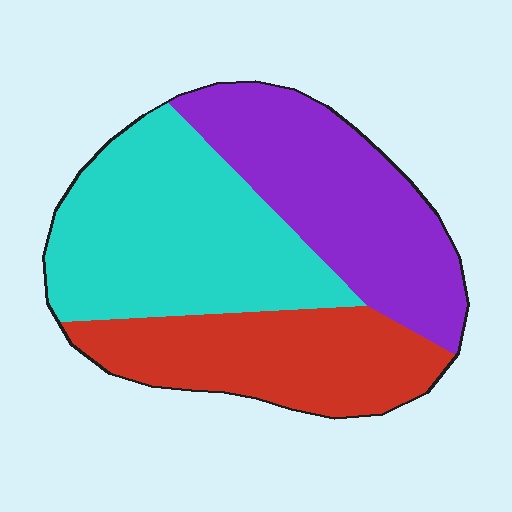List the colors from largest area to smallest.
From largest to smallest: cyan, purple, red.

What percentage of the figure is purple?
Purple takes up about one third (1/3) of the figure.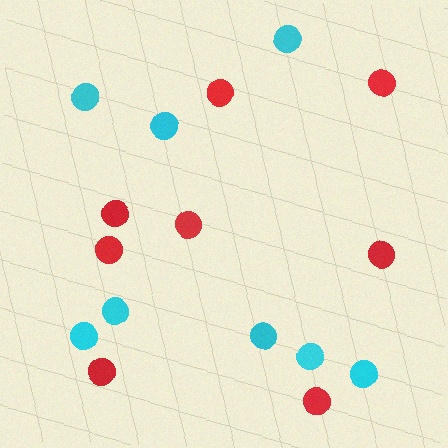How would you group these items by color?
There are 2 groups: one group of cyan circles (8) and one group of red circles (8).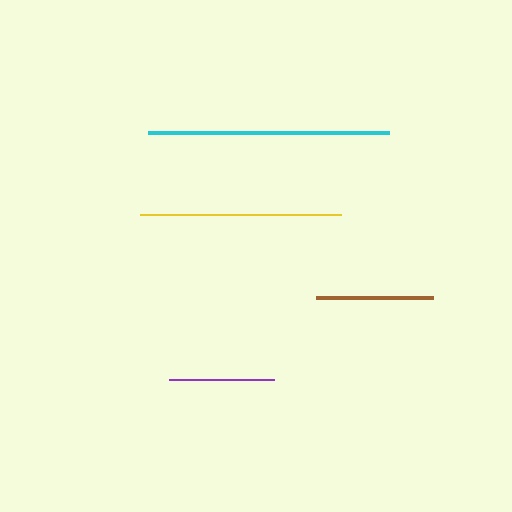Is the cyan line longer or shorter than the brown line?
The cyan line is longer than the brown line.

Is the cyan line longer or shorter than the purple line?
The cyan line is longer than the purple line.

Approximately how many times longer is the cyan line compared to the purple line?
The cyan line is approximately 2.3 times the length of the purple line.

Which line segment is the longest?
The cyan line is the longest at approximately 242 pixels.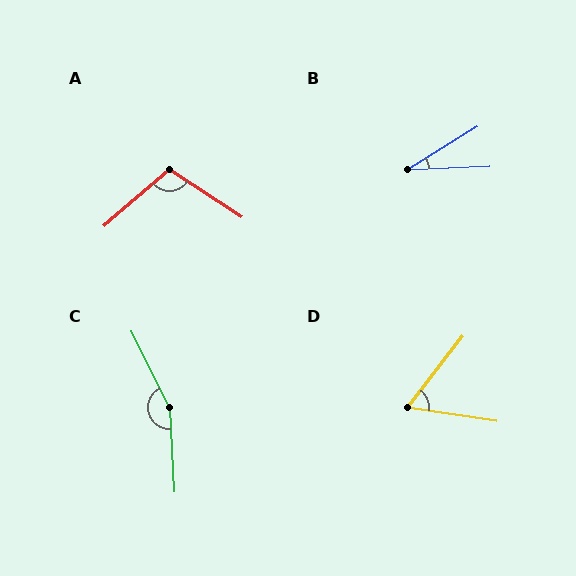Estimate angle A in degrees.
Approximately 105 degrees.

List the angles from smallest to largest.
B (29°), D (60°), A (105°), C (157°).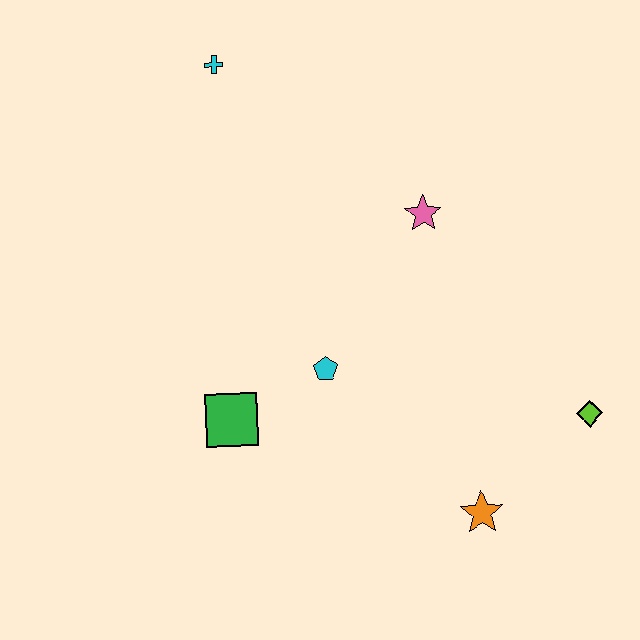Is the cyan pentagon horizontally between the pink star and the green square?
Yes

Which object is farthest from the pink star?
The orange star is farthest from the pink star.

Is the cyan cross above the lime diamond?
Yes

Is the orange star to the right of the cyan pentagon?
Yes